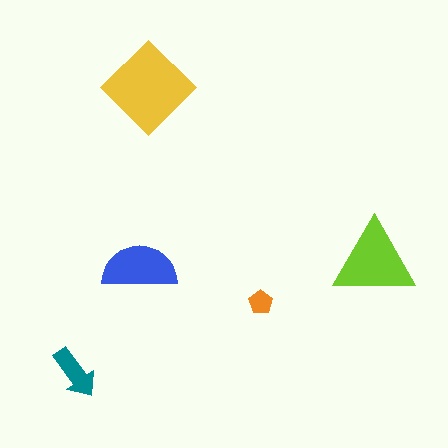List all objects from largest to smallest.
The yellow diamond, the lime triangle, the blue semicircle, the teal arrow, the orange pentagon.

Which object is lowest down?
The teal arrow is bottommost.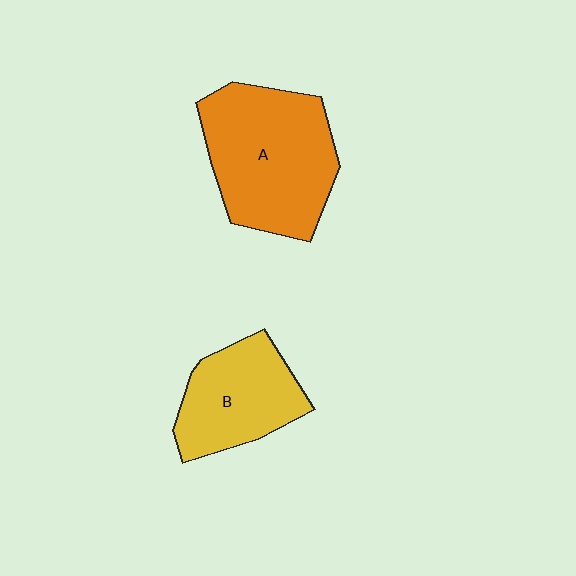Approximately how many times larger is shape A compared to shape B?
Approximately 1.5 times.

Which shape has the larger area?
Shape A (orange).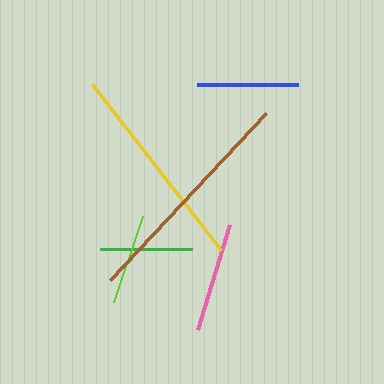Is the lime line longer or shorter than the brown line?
The brown line is longer than the lime line.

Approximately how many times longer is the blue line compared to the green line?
The blue line is approximately 1.1 times the length of the green line.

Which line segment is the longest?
The brown line is the longest at approximately 228 pixels.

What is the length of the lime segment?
The lime segment is approximately 91 pixels long.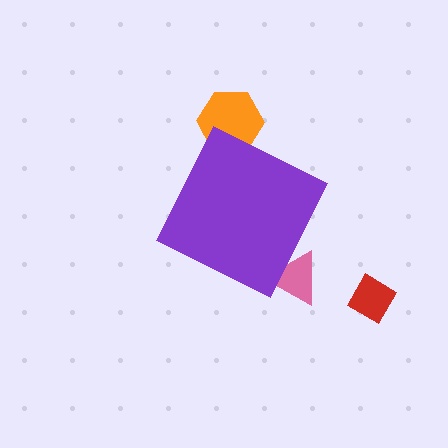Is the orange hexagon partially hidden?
Yes, the orange hexagon is partially hidden behind the purple diamond.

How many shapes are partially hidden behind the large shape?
2 shapes are partially hidden.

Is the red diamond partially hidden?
No, the red diamond is fully visible.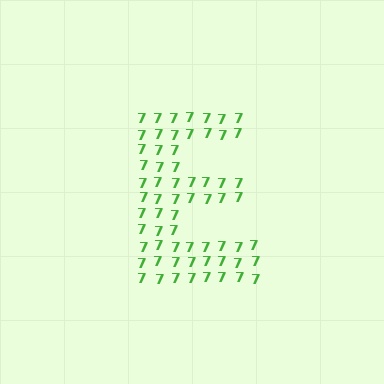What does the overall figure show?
The overall figure shows the letter E.